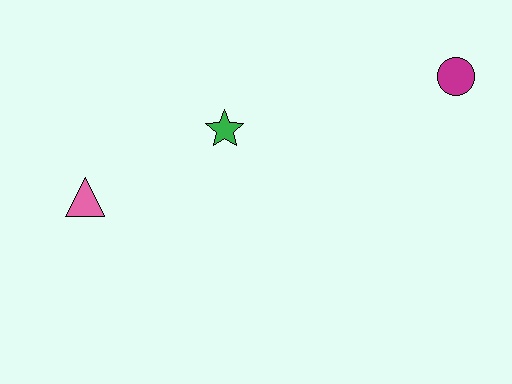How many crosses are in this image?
There are no crosses.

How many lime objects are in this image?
There are no lime objects.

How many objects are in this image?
There are 3 objects.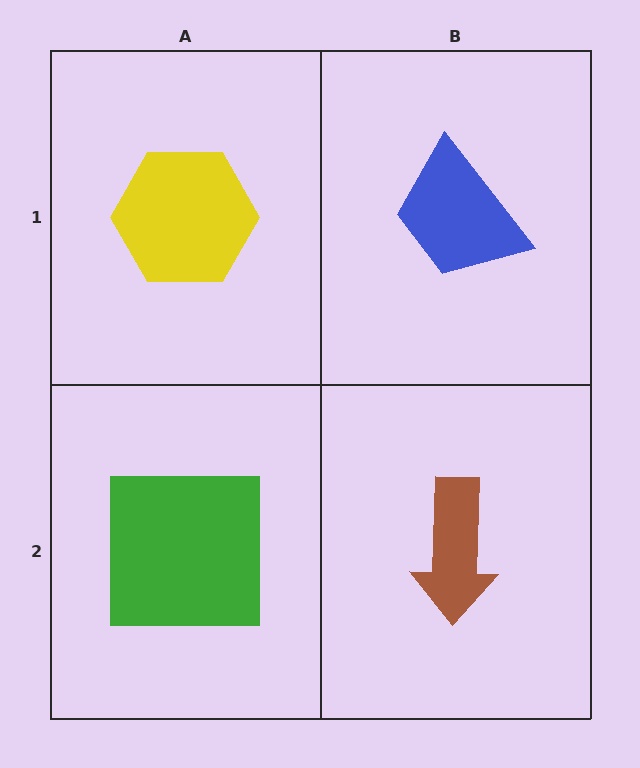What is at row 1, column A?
A yellow hexagon.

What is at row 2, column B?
A brown arrow.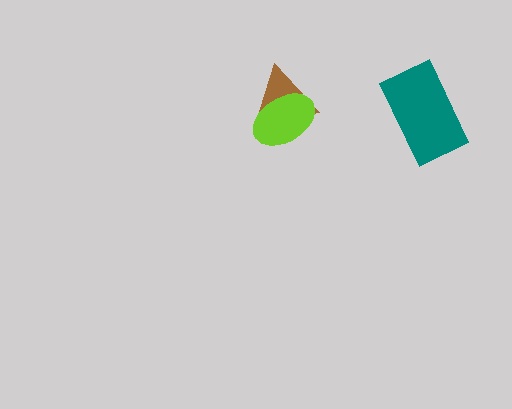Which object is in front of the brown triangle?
The lime ellipse is in front of the brown triangle.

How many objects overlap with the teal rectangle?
0 objects overlap with the teal rectangle.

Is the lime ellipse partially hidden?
No, no other shape covers it.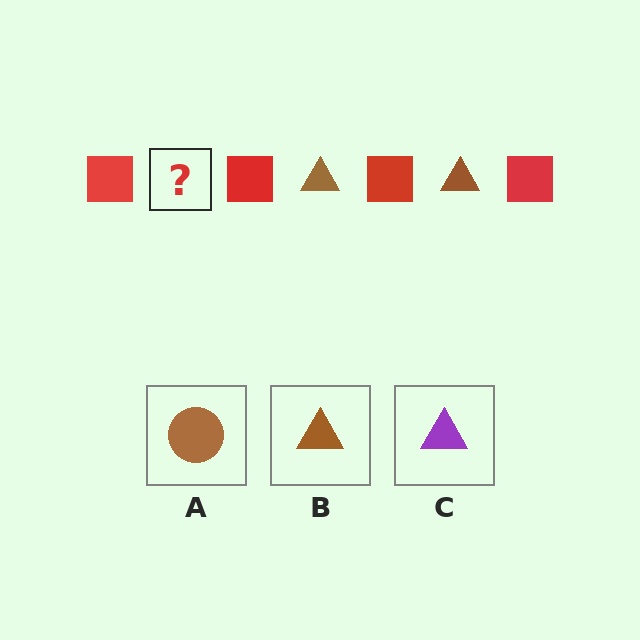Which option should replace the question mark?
Option B.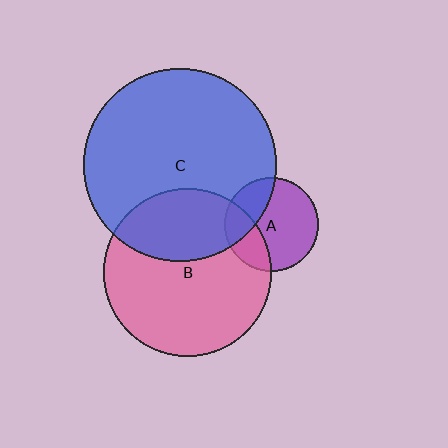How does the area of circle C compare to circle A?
Approximately 4.2 times.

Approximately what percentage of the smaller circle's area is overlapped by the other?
Approximately 30%.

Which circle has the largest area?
Circle C (blue).